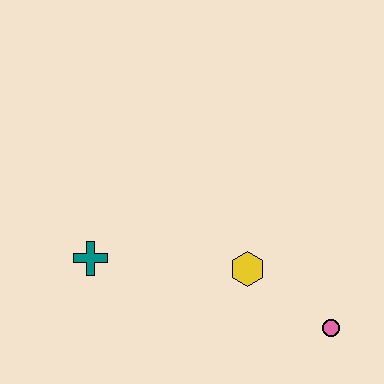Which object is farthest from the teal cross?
The pink circle is farthest from the teal cross.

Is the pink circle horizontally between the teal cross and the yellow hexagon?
No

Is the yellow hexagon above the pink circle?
Yes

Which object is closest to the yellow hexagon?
The pink circle is closest to the yellow hexagon.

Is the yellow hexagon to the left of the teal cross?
No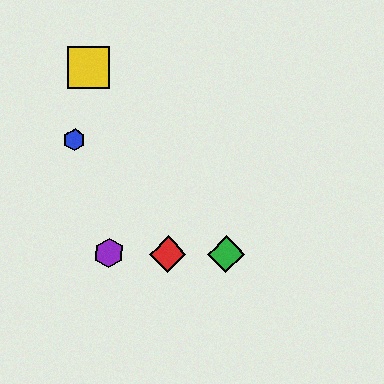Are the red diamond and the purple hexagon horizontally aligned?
Yes, both are at y≈254.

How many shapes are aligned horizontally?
3 shapes (the red diamond, the green diamond, the purple hexagon) are aligned horizontally.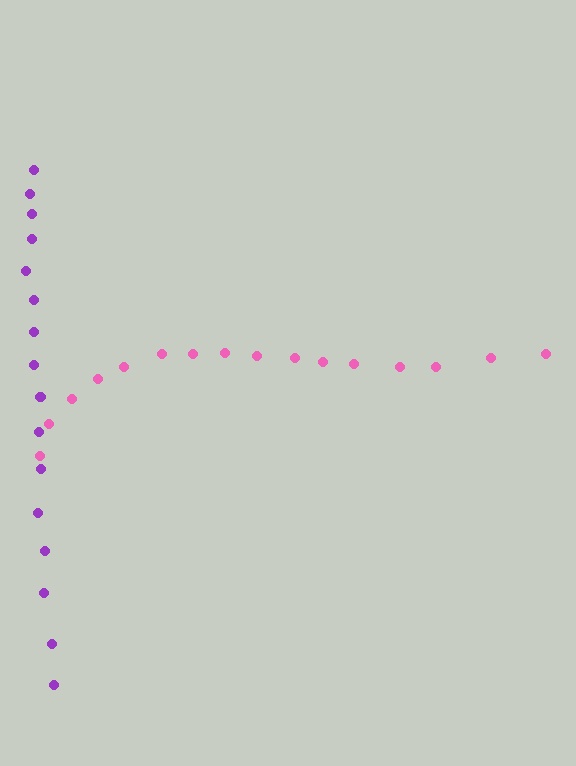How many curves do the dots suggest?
There are 2 distinct paths.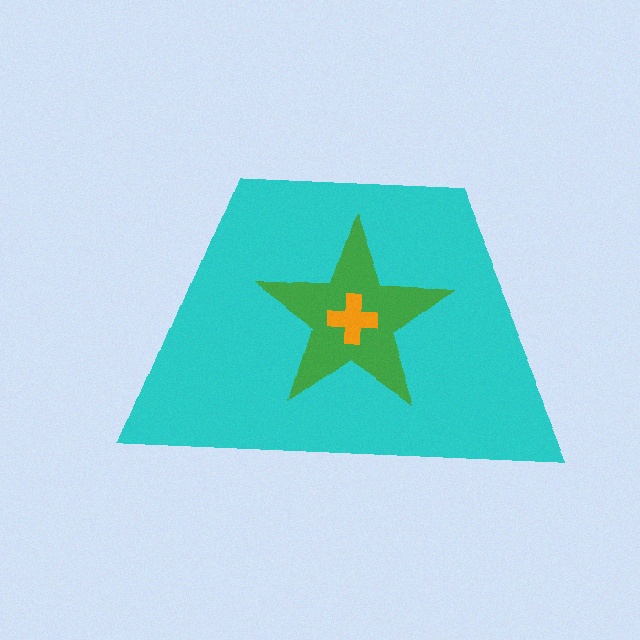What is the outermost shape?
The cyan trapezoid.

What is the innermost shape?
The orange cross.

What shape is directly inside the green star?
The orange cross.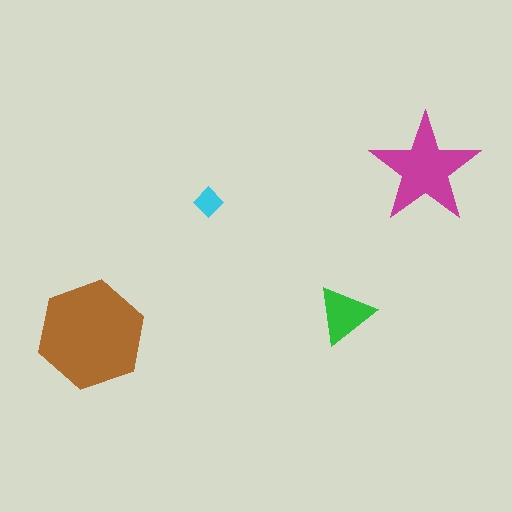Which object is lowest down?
The brown hexagon is bottommost.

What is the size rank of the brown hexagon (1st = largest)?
1st.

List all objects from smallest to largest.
The cyan diamond, the green triangle, the magenta star, the brown hexagon.